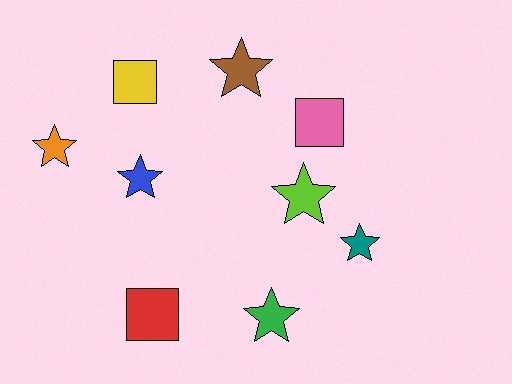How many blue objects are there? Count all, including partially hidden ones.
There is 1 blue object.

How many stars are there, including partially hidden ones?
There are 6 stars.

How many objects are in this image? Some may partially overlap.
There are 9 objects.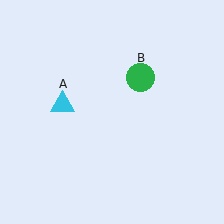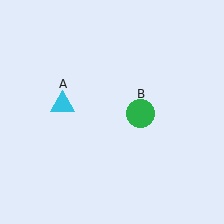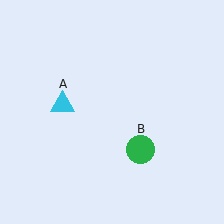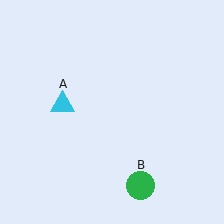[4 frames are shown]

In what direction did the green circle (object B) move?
The green circle (object B) moved down.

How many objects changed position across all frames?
1 object changed position: green circle (object B).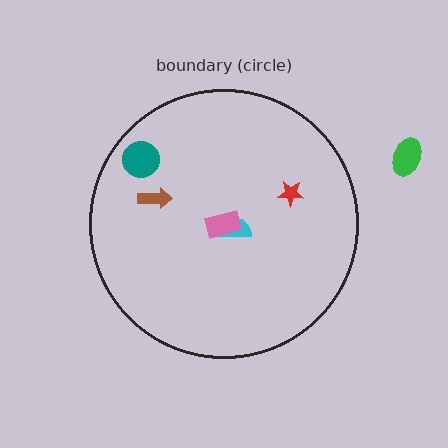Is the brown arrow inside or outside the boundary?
Inside.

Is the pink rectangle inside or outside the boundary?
Inside.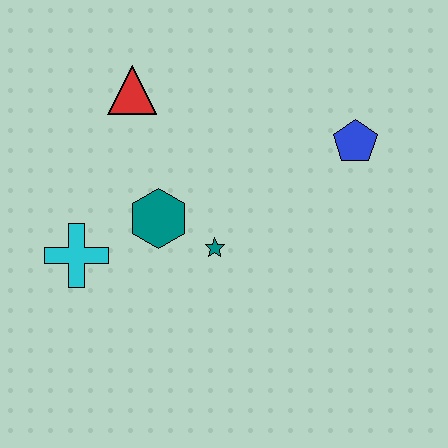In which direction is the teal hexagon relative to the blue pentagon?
The teal hexagon is to the left of the blue pentagon.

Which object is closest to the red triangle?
The teal hexagon is closest to the red triangle.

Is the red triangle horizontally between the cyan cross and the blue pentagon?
Yes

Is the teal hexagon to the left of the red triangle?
No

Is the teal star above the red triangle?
No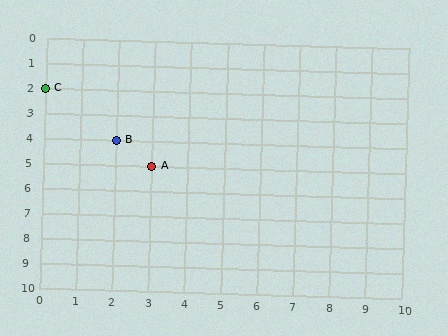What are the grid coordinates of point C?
Point C is at grid coordinates (0, 2).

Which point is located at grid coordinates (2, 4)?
Point B is at (2, 4).